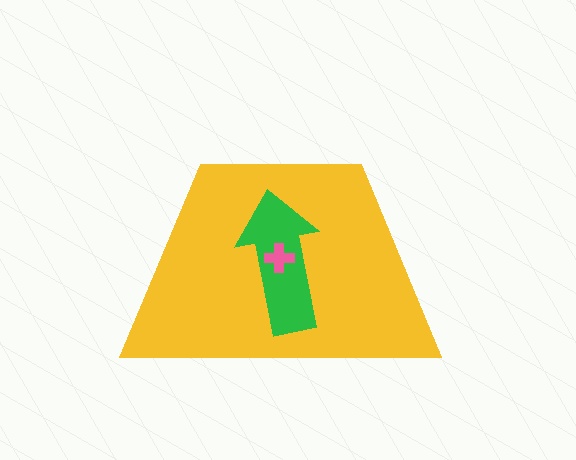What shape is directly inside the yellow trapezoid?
The green arrow.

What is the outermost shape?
The yellow trapezoid.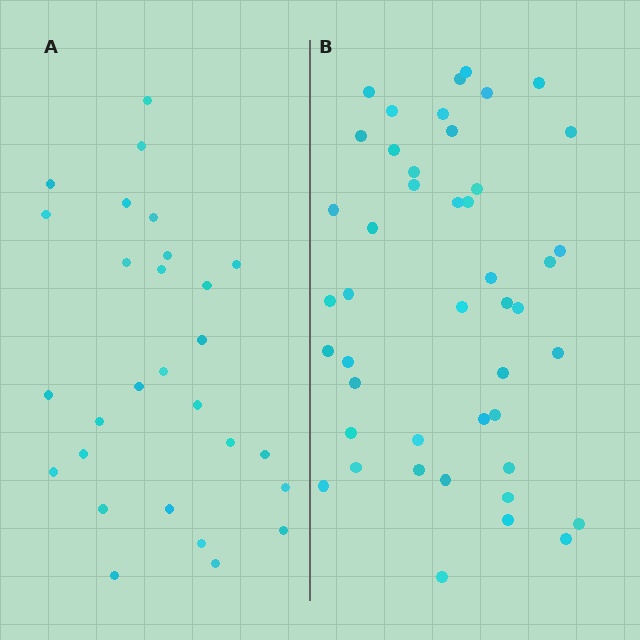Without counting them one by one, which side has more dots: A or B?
Region B (the right region) has more dots.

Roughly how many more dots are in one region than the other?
Region B has approximately 15 more dots than region A.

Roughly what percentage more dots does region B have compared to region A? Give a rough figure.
About 60% more.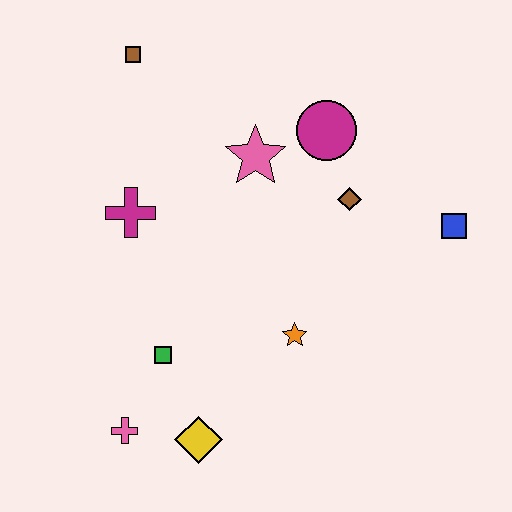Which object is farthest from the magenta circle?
The pink cross is farthest from the magenta circle.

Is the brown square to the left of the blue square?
Yes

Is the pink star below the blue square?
No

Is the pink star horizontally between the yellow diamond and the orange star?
Yes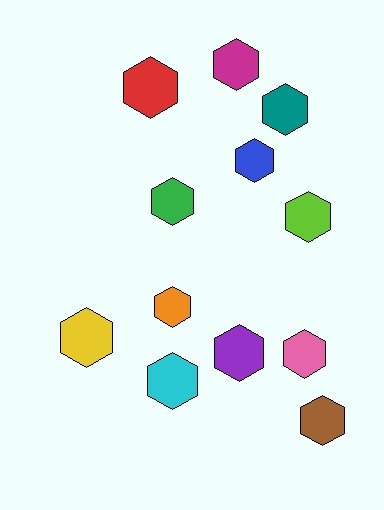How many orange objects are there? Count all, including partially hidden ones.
There is 1 orange object.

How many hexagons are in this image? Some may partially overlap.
There are 12 hexagons.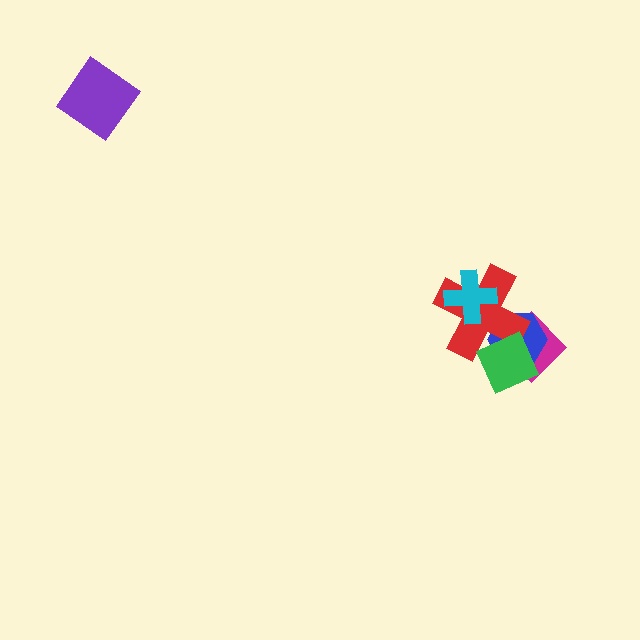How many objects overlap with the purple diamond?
0 objects overlap with the purple diamond.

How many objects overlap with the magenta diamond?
3 objects overlap with the magenta diamond.